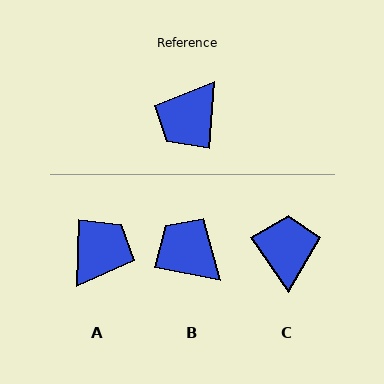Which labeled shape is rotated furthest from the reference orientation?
A, about 178 degrees away.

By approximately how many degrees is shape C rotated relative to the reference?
Approximately 141 degrees clockwise.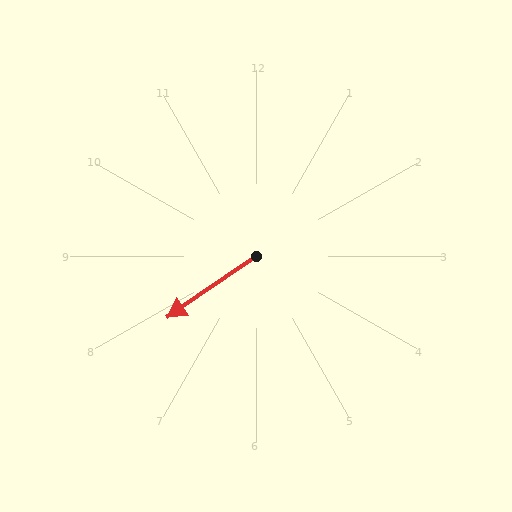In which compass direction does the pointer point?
Southwest.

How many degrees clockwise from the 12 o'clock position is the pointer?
Approximately 236 degrees.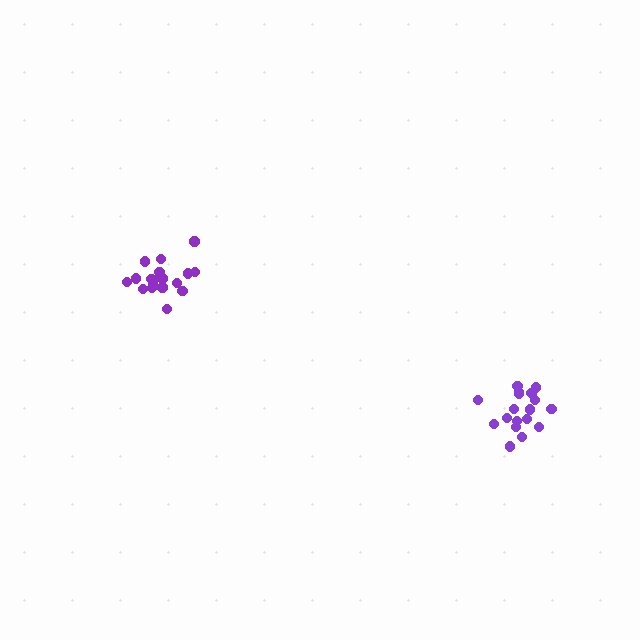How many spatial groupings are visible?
There are 2 spatial groupings.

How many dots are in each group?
Group 1: 18 dots, Group 2: 18 dots (36 total).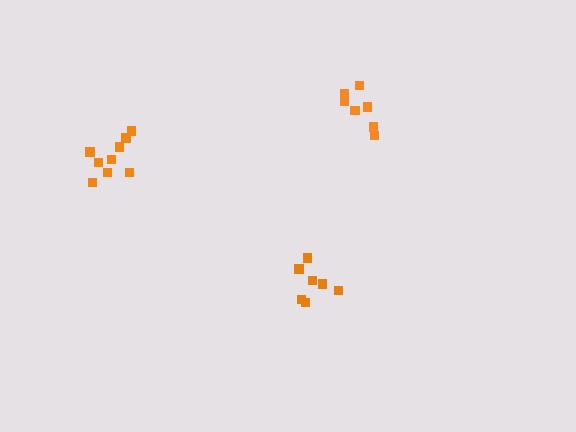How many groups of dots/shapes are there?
There are 3 groups.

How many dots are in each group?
Group 1: 7 dots, Group 2: 8 dots, Group 3: 9 dots (24 total).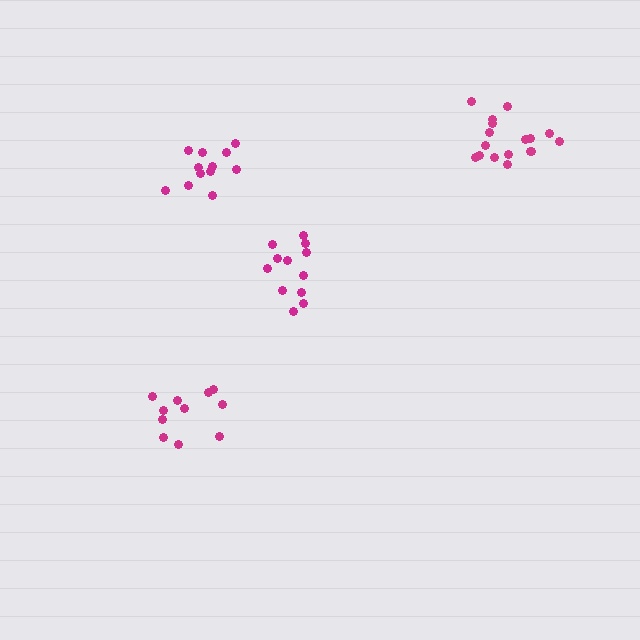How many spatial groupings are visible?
There are 4 spatial groupings.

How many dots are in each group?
Group 1: 12 dots, Group 2: 12 dots, Group 3: 11 dots, Group 4: 17 dots (52 total).